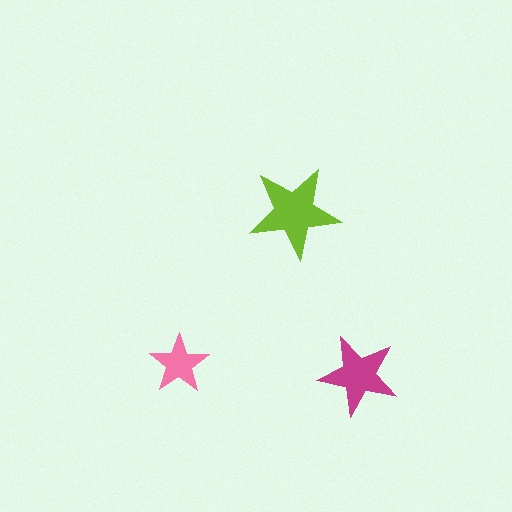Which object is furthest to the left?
The pink star is leftmost.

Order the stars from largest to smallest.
the lime one, the magenta one, the pink one.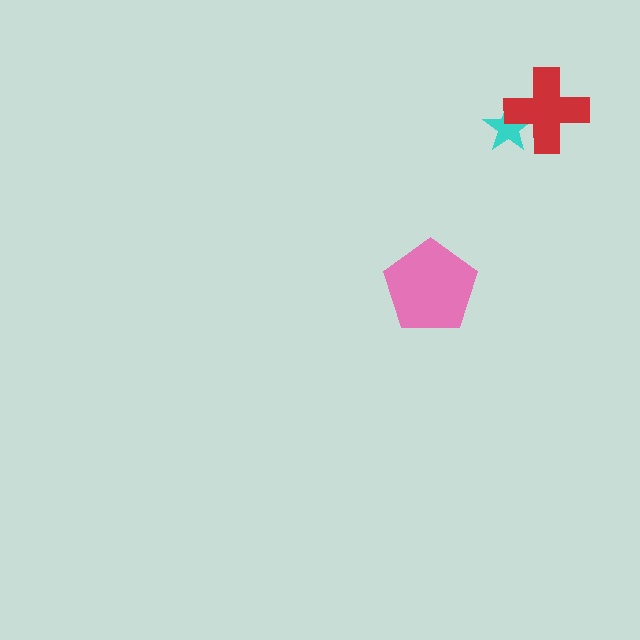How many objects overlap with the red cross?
1 object overlaps with the red cross.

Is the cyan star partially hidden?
Yes, it is partially covered by another shape.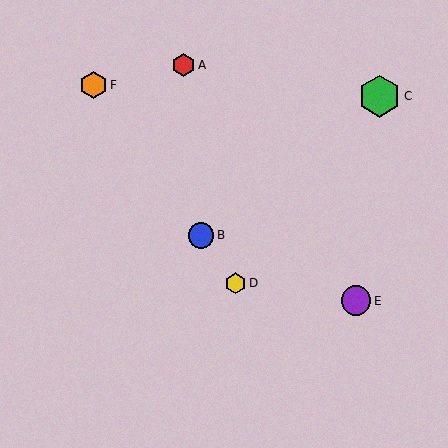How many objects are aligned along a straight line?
3 objects (B, D, F) are aligned along a straight line.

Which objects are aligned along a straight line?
Objects B, D, F are aligned along a straight line.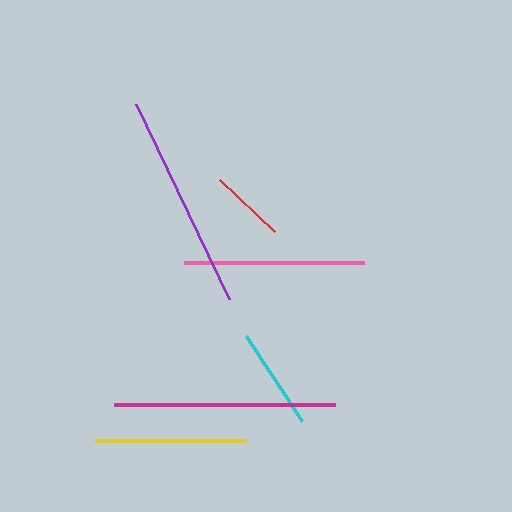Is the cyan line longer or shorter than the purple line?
The purple line is longer than the cyan line.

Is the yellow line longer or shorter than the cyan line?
The yellow line is longer than the cyan line.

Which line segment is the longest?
The magenta line is the longest at approximately 221 pixels.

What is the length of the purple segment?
The purple segment is approximately 216 pixels long.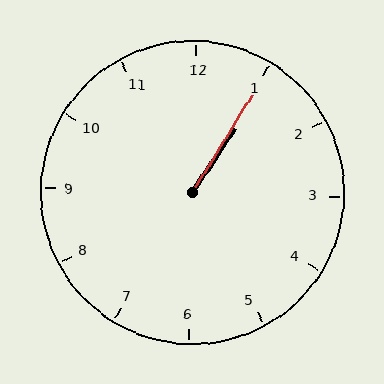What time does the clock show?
1:05.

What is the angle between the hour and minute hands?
Approximately 2 degrees.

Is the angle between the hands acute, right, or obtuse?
It is acute.